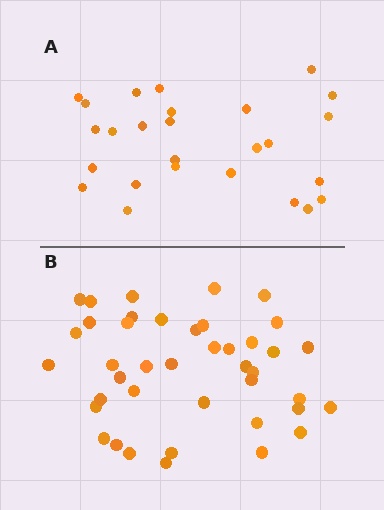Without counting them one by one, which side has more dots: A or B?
Region B (the bottom region) has more dots.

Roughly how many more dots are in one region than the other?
Region B has approximately 15 more dots than region A.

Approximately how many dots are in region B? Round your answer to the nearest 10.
About 40 dots. (The exact count is 41, which rounds to 40.)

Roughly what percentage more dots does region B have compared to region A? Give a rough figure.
About 60% more.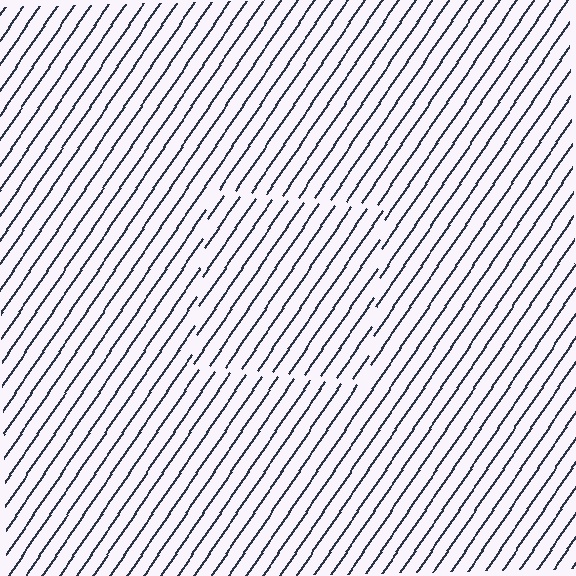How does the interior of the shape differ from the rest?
The interior of the shape contains the same grating, shifted by half a period — the contour is defined by the phase discontinuity where line-ends from the inner and outer gratings abut.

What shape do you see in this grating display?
An illusory square. The interior of the shape contains the same grating, shifted by half a period — the contour is defined by the phase discontinuity where line-ends from the inner and outer gratings abut.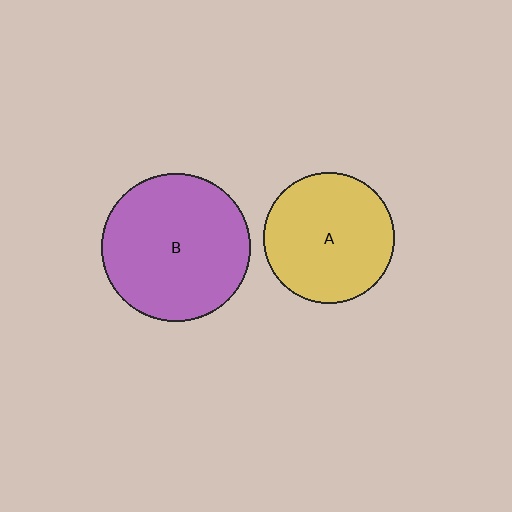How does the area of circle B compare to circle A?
Approximately 1.3 times.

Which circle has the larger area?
Circle B (purple).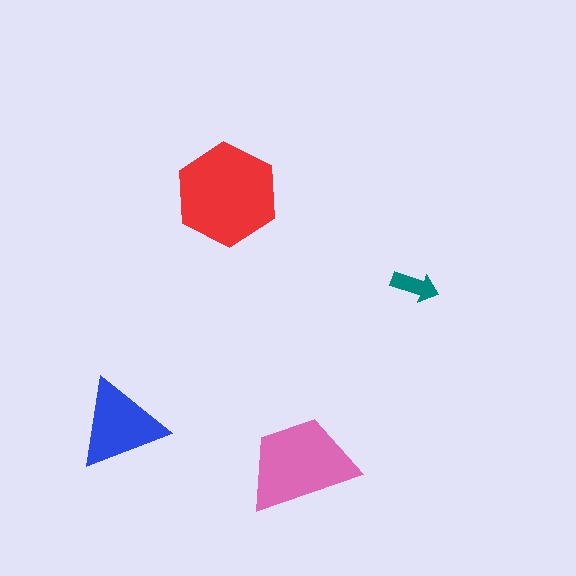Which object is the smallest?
The teal arrow.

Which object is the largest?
The red hexagon.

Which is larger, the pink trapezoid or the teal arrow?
The pink trapezoid.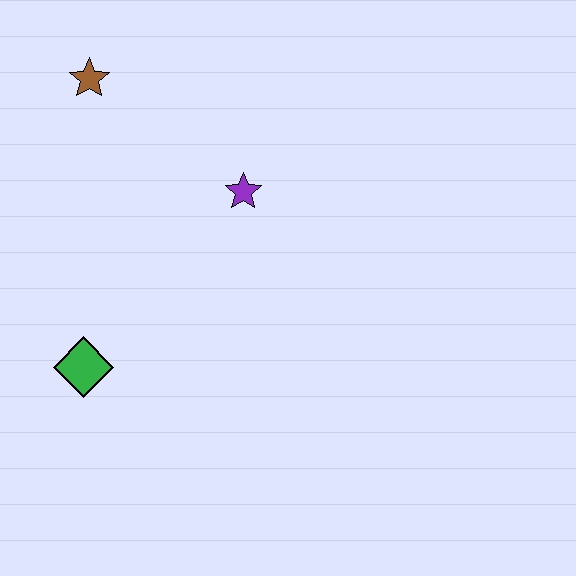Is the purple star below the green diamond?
No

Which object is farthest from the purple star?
The green diamond is farthest from the purple star.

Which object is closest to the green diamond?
The purple star is closest to the green diamond.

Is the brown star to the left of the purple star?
Yes